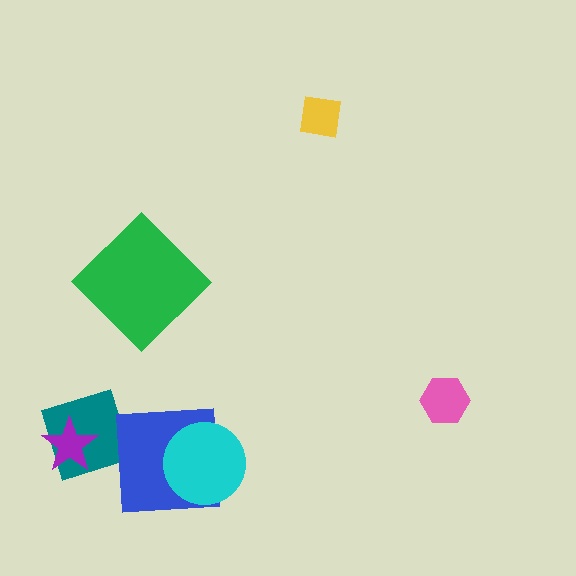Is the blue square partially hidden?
Yes, it is partially covered by another shape.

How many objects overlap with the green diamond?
0 objects overlap with the green diamond.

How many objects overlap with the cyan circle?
1 object overlaps with the cyan circle.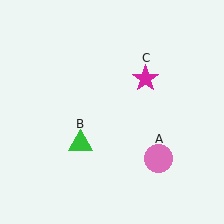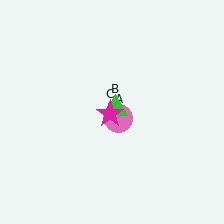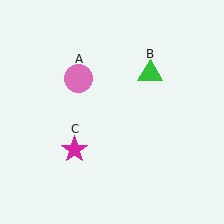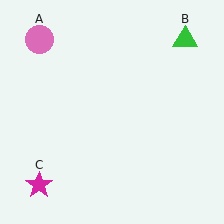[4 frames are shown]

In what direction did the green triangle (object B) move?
The green triangle (object B) moved up and to the right.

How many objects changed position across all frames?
3 objects changed position: pink circle (object A), green triangle (object B), magenta star (object C).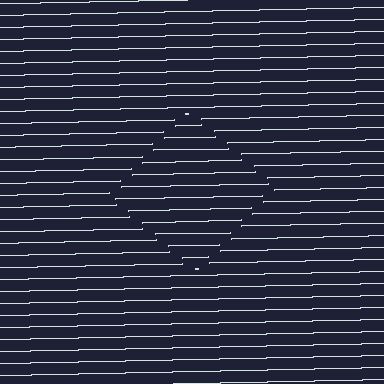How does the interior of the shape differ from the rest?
The interior of the shape contains the same grating, shifted by half a period — the contour is defined by the phase discontinuity where line-ends from the inner and outer gratings abut.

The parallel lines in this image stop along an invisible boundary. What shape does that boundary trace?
An illusory square. The interior of the shape contains the same grating, shifted by half a period — the contour is defined by the phase discontinuity where line-ends from the inner and outer gratings abut.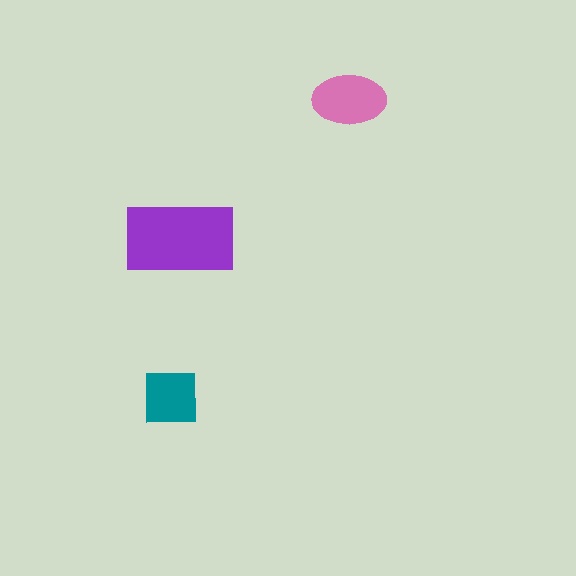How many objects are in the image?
There are 3 objects in the image.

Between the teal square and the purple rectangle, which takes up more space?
The purple rectangle.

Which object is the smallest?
The teal square.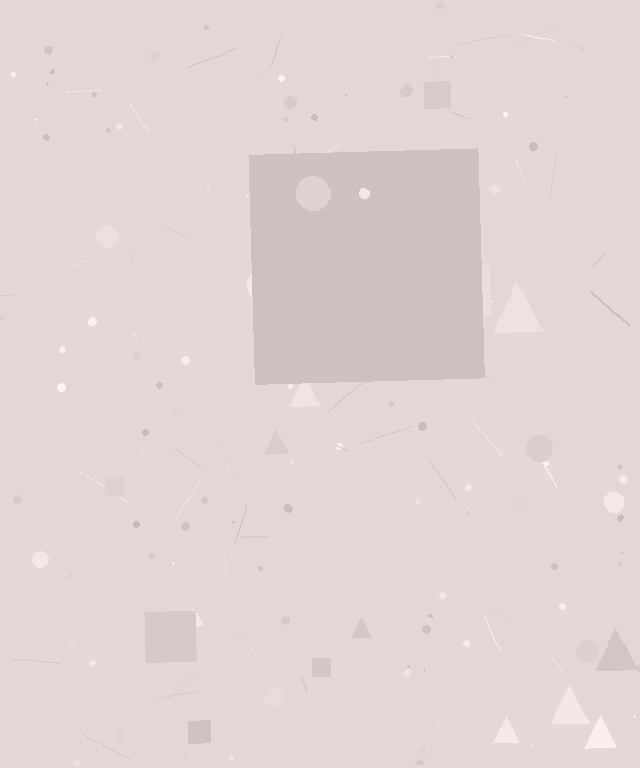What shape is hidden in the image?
A square is hidden in the image.